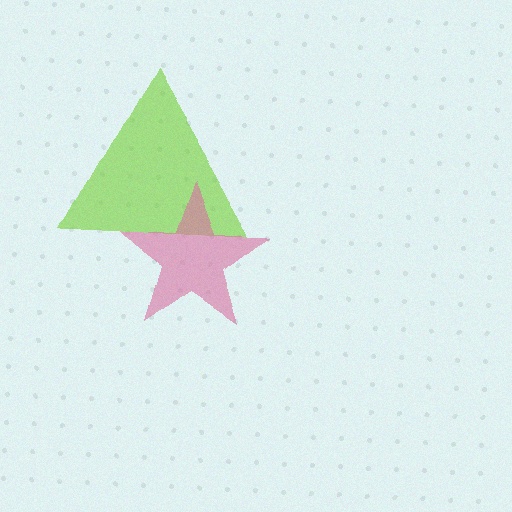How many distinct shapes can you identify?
There are 2 distinct shapes: a lime triangle, a pink star.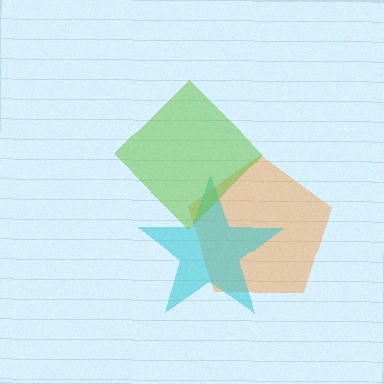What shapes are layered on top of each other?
The layered shapes are: an orange pentagon, a cyan star, a lime diamond.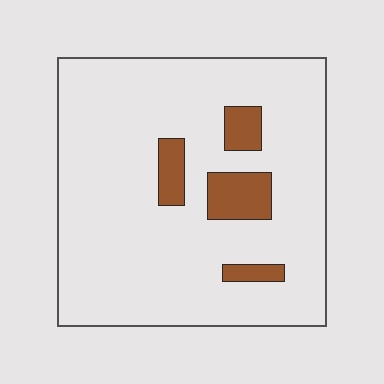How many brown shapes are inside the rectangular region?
4.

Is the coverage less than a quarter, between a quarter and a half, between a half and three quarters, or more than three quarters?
Less than a quarter.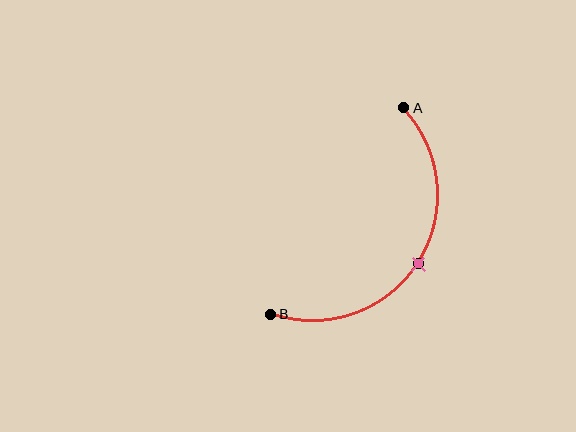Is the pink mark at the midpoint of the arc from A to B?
Yes. The pink mark lies on the arc at equal arc-length from both A and B — it is the arc midpoint.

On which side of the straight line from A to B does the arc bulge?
The arc bulges to the right of the straight line connecting A and B.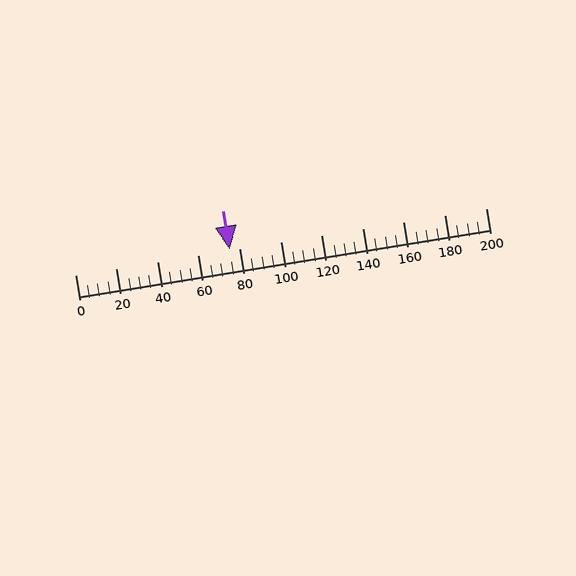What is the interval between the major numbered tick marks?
The major tick marks are spaced 20 units apart.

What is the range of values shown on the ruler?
The ruler shows values from 0 to 200.